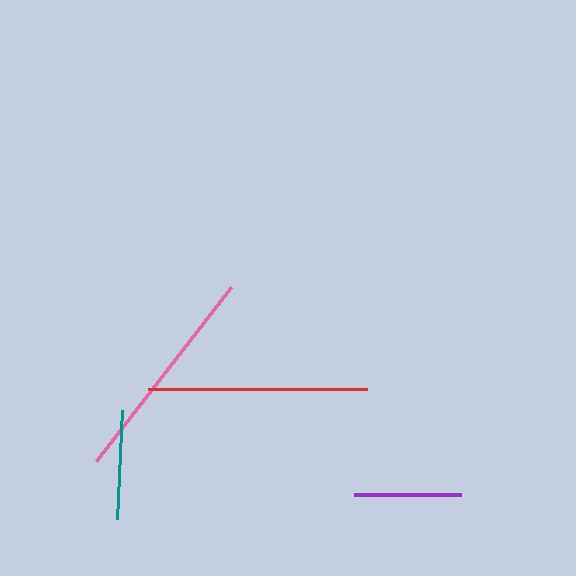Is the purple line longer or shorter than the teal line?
The teal line is longer than the purple line.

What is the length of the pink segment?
The pink segment is approximately 221 pixels long.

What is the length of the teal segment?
The teal segment is approximately 109 pixels long.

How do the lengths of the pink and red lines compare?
The pink and red lines are approximately the same length.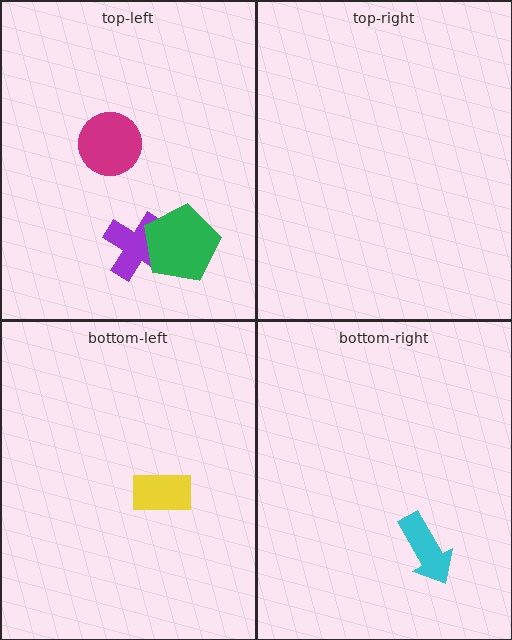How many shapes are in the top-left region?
3.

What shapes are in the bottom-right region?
The cyan arrow.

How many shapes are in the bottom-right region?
1.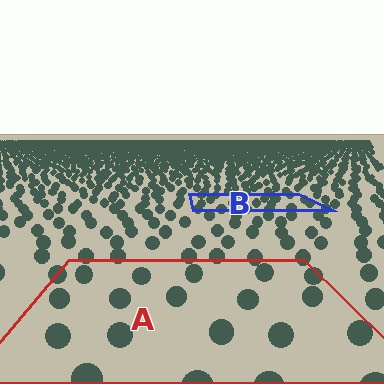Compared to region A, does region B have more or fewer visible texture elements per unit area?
Region B has more texture elements per unit area — they are packed more densely because it is farther away.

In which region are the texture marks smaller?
The texture marks are smaller in region B, because it is farther away.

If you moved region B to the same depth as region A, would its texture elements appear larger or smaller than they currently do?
They would appear larger. At a closer depth, the same texture elements are projected at a bigger on-screen size.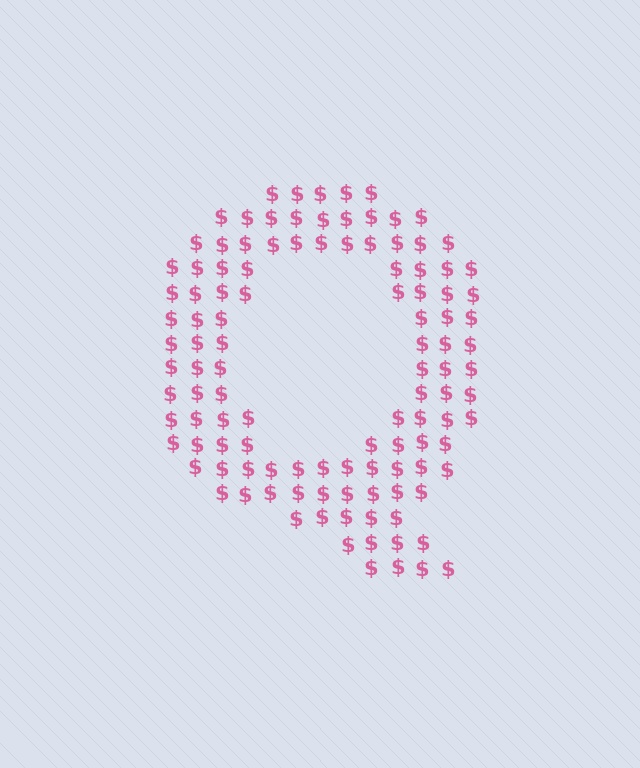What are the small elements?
The small elements are dollar signs.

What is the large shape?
The large shape is the letter Q.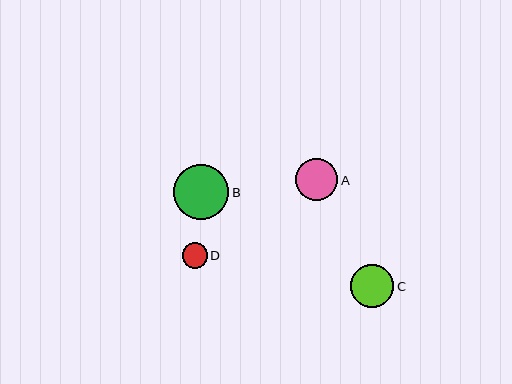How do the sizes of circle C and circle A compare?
Circle C and circle A are approximately the same size.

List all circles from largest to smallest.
From largest to smallest: B, C, A, D.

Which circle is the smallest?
Circle D is the smallest with a size of approximately 25 pixels.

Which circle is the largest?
Circle B is the largest with a size of approximately 55 pixels.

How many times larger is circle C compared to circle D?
Circle C is approximately 1.7 times the size of circle D.